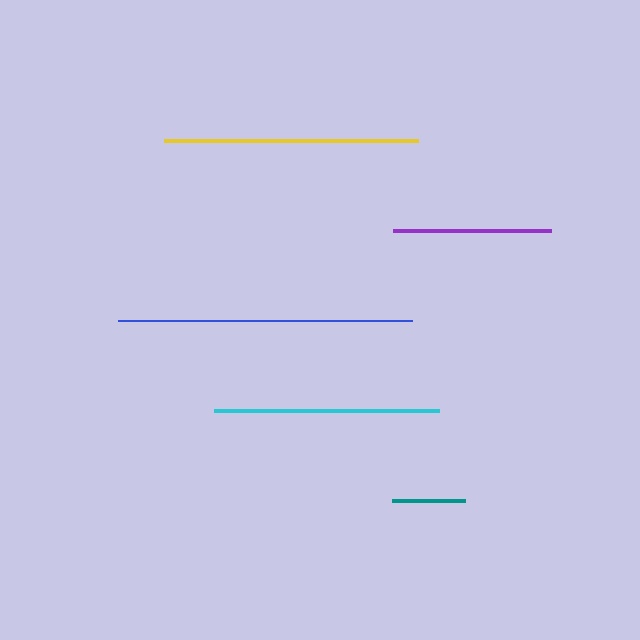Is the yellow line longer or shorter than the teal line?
The yellow line is longer than the teal line.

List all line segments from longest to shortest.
From longest to shortest: blue, yellow, cyan, purple, teal.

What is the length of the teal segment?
The teal segment is approximately 73 pixels long.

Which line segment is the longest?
The blue line is the longest at approximately 294 pixels.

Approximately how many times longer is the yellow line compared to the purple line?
The yellow line is approximately 1.6 times the length of the purple line.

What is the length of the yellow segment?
The yellow segment is approximately 254 pixels long.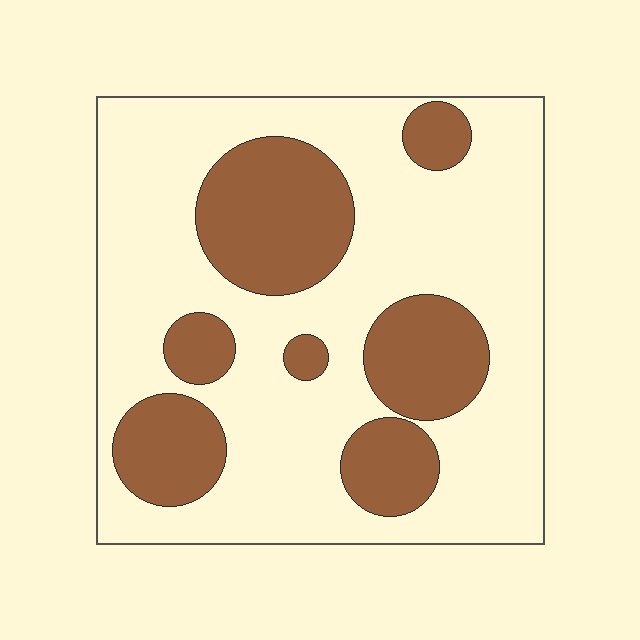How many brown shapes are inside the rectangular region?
7.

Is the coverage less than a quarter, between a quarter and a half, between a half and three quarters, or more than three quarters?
Between a quarter and a half.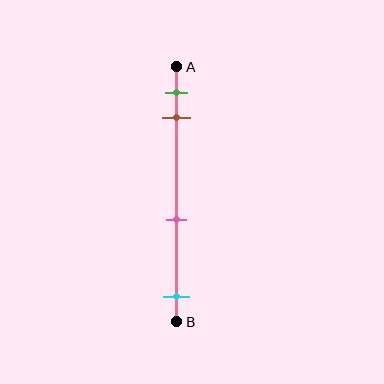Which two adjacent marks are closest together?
The green and brown marks are the closest adjacent pair.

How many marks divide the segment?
There are 4 marks dividing the segment.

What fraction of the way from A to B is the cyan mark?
The cyan mark is approximately 90% (0.9) of the way from A to B.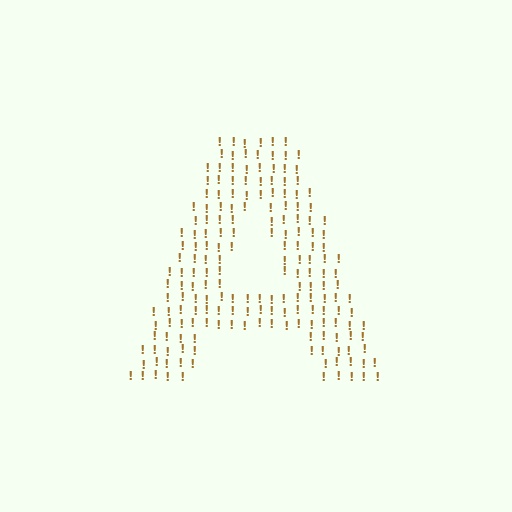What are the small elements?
The small elements are exclamation marks.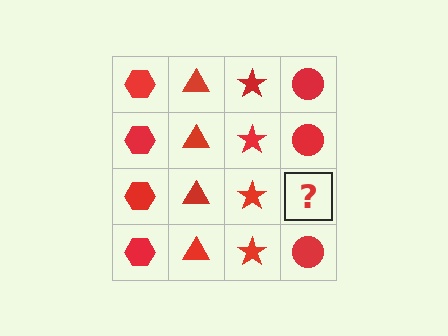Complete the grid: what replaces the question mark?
The question mark should be replaced with a red circle.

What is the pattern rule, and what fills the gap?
The rule is that each column has a consistent shape. The gap should be filled with a red circle.